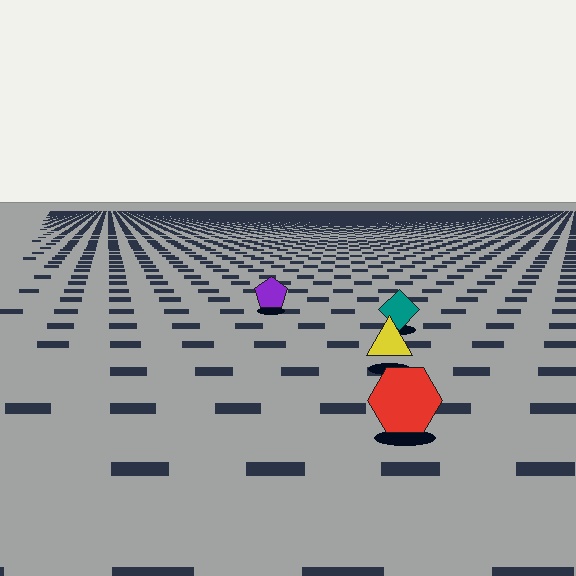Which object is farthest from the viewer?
The purple pentagon is farthest from the viewer. It appears smaller and the ground texture around it is denser.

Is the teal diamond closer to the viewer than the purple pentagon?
Yes. The teal diamond is closer — you can tell from the texture gradient: the ground texture is coarser near it.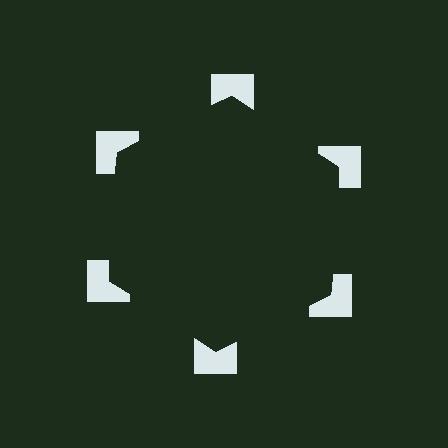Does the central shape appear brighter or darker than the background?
It typically appears slightly darker than the background, even though no actual brightness change is drawn.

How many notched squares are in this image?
There are 6 — one at each vertex of the illusory hexagon.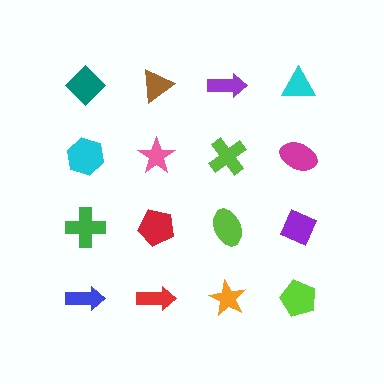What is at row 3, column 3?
A lime ellipse.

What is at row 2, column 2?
A pink star.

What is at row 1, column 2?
A brown triangle.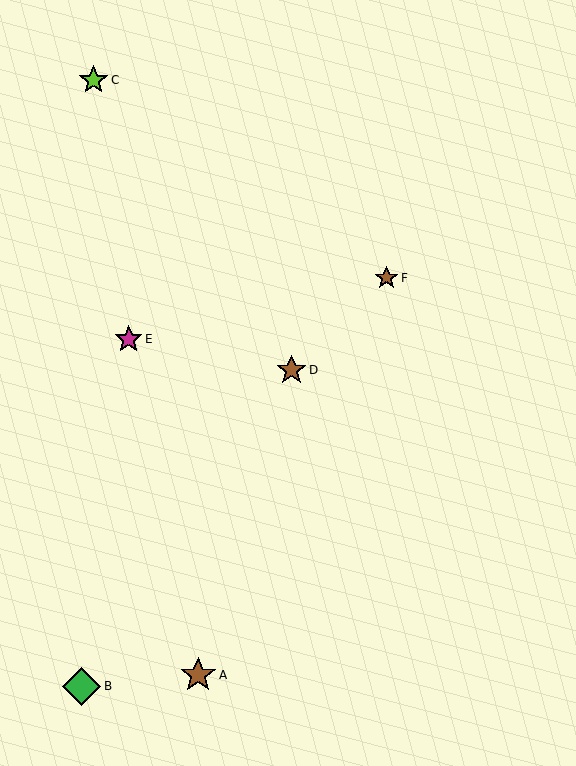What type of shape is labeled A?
Shape A is a brown star.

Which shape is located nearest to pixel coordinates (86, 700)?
The green diamond (labeled B) at (82, 686) is nearest to that location.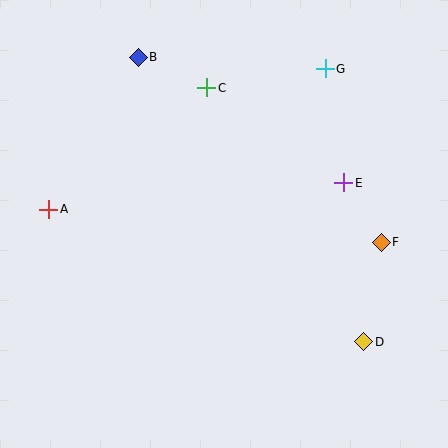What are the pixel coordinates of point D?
Point D is at (364, 342).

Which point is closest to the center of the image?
Point E at (344, 183) is closest to the center.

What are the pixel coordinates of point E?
Point E is at (344, 183).